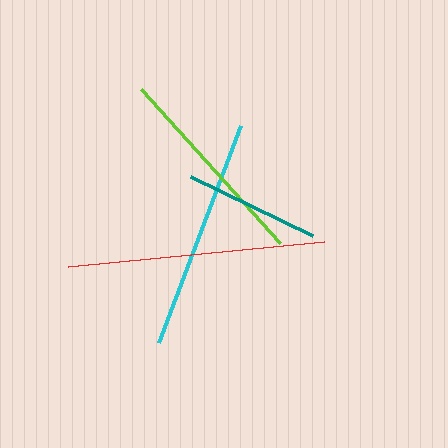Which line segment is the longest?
The red line is the longest at approximately 257 pixels.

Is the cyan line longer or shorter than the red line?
The red line is longer than the cyan line.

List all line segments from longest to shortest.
From longest to shortest: red, cyan, lime, teal.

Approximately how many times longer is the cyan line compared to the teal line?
The cyan line is approximately 1.7 times the length of the teal line.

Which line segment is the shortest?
The teal line is the shortest at approximately 136 pixels.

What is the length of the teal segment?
The teal segment is approximately 136 pixels long.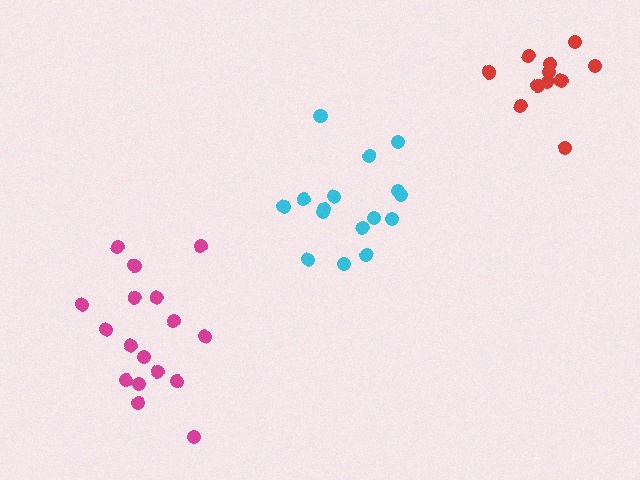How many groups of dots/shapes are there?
There are 3 groups.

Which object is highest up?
The red cluster is topmost.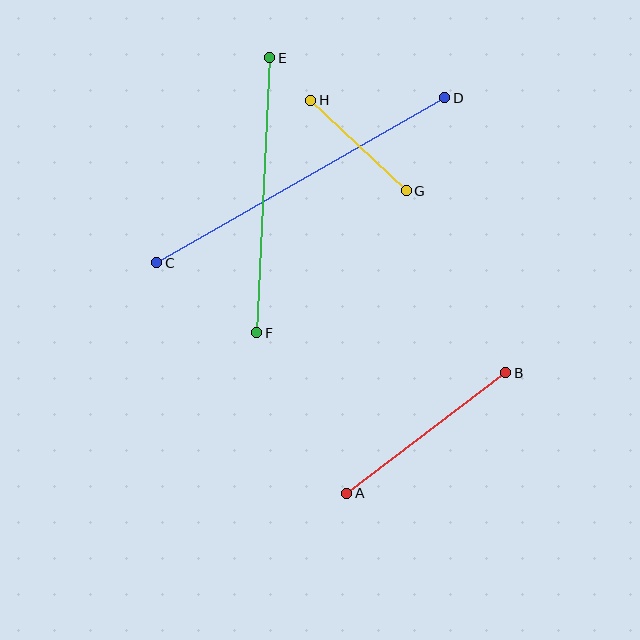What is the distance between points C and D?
The distance is approximately 332 pixels.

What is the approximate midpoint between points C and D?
The midpoint is at approximately (301, 180) pixels.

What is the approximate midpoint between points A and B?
The midpoint is at approximately (426, 433) pixels.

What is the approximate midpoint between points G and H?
The midpoint is at approximately (358, 145) pixels.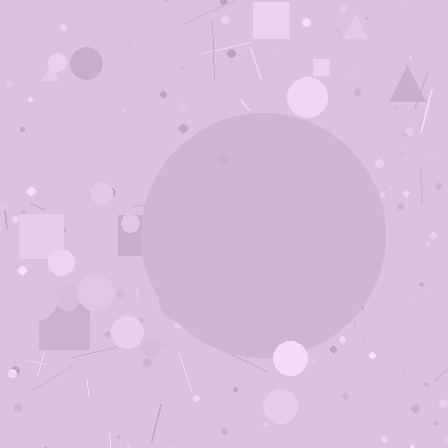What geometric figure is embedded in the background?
A circle is embedded in the background.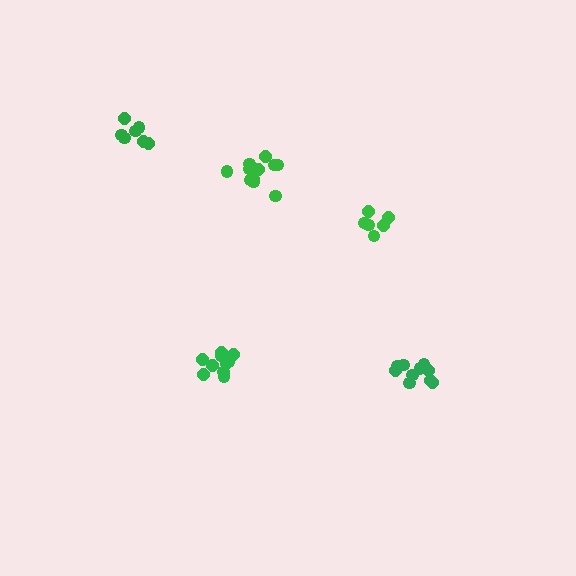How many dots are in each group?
Group 1: 10 dots, Group 2: 10 dots, Group 3: 6 dots, Group 4: 7 dots, Group 5: 11 dots (44 total).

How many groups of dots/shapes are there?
There are 5 groups.